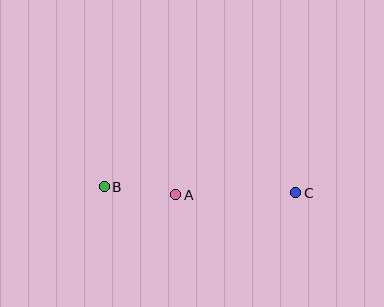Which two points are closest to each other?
Points A and B are closest to each other.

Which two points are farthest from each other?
Points B and C are farthest from each other.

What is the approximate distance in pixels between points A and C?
The distance between A and C is approximately 120 pixels.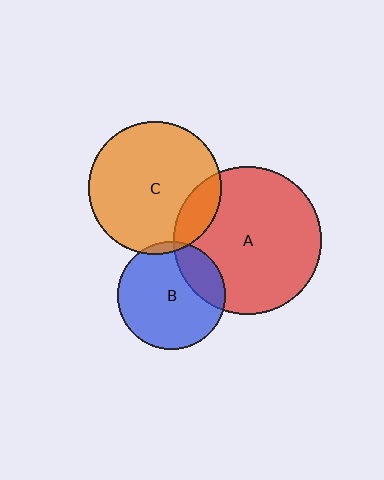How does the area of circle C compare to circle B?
Approximately 1.5 times.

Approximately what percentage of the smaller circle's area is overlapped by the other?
Approximately 20%.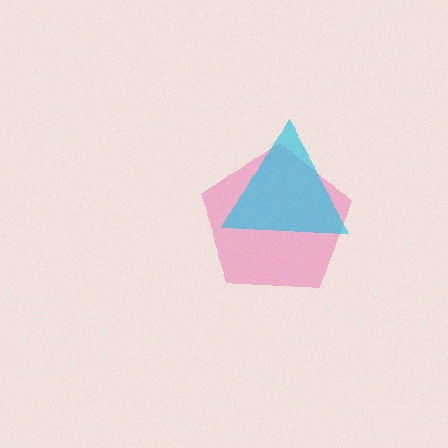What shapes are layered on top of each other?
The layered shapes are: a pink pentagon, a cyan triangle.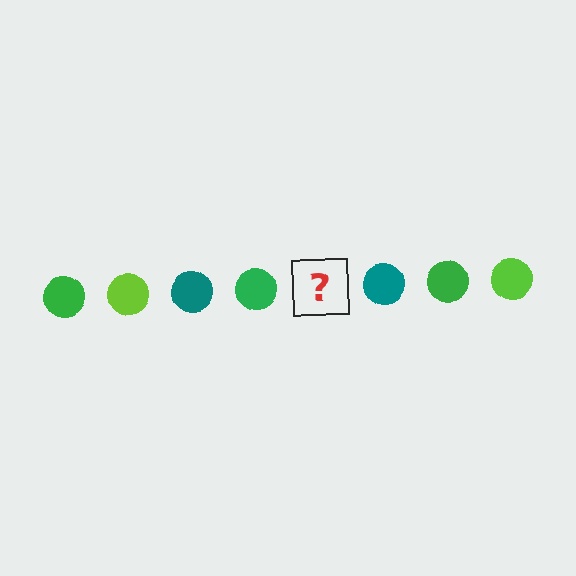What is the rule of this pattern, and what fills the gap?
The rule is that the pattern cycles through green, lime, teal circles. The gap should be filled with a lime circle.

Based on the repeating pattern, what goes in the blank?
The blank should be a lime circle.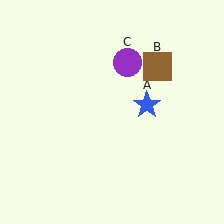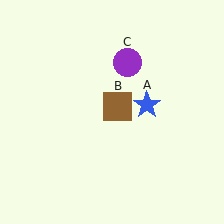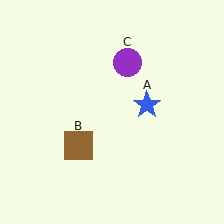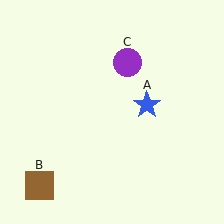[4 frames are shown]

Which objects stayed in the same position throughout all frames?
Blue star (object A) and purple circle (object C) remained stationary.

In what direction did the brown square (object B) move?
The brown square (object B) moved down and to the left.